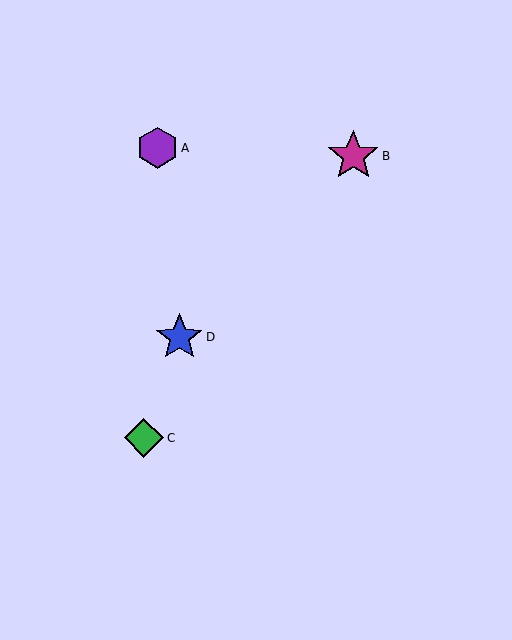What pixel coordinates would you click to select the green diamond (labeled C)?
Click at (144, 438) to select the green diamond C.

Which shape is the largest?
The magenta star (labeled B) is the largest.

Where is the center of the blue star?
The center of the blue star is at (179, 337).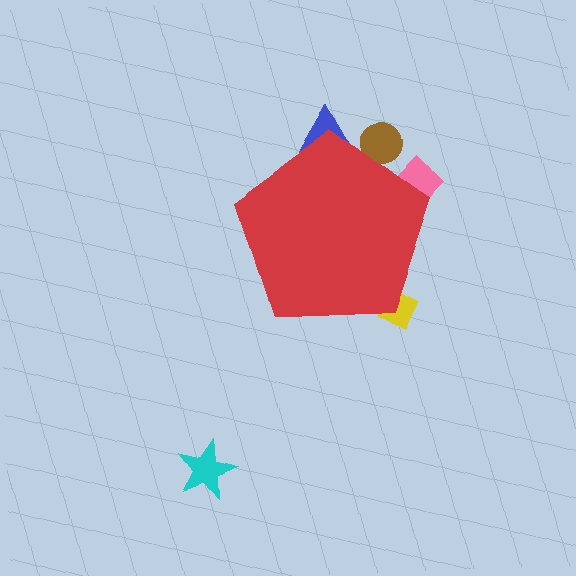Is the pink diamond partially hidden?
Yes, the pink diamond is partially hidden behind the red pentagon.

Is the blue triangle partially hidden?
Yes, the blue triangle is partially hidden behind the red pentagon.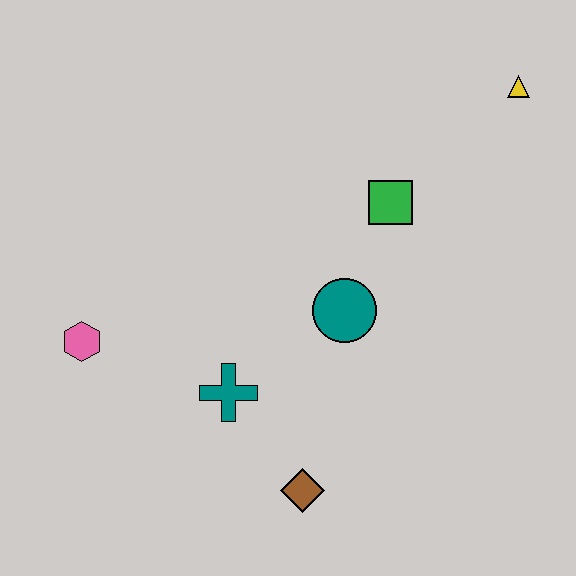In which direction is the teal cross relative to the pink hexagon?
The teal cross is to the right of the pink hexagon.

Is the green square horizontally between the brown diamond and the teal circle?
No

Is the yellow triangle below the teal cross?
No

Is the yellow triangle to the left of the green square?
No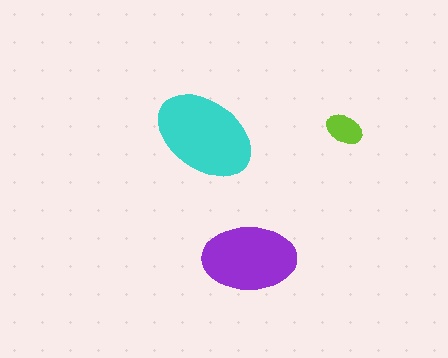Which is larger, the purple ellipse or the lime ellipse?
The purple one.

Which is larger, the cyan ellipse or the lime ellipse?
The cyan one.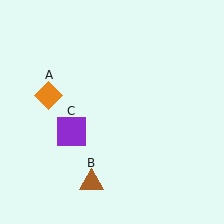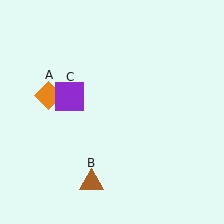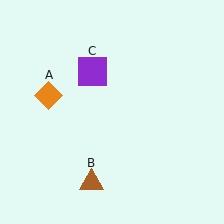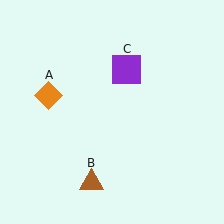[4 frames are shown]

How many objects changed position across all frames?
1 object changed position: purple square (object C).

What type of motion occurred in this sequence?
The purple square (object C) rotated clockwise around the center of the scene.